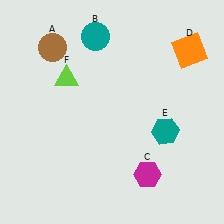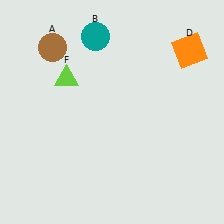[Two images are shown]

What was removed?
The magenta hexagon (C), the teal hexagon (E) were removed in Image 2.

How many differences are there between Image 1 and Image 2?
There are 2 differences between the two images.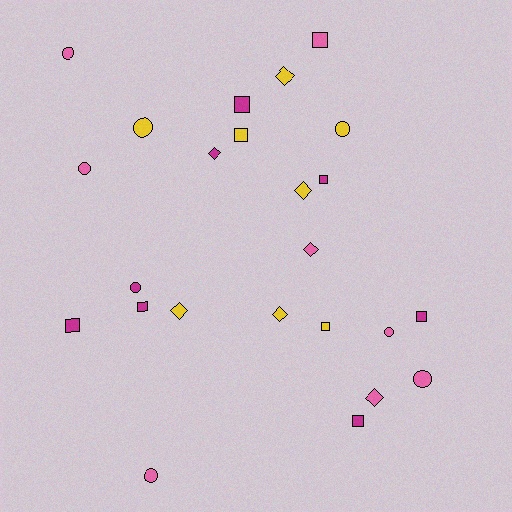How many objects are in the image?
There are 24 objects.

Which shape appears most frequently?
Square, with 9 objects.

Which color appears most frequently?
Magenta, with 8 objects.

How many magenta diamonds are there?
There is 1 magenta diamond.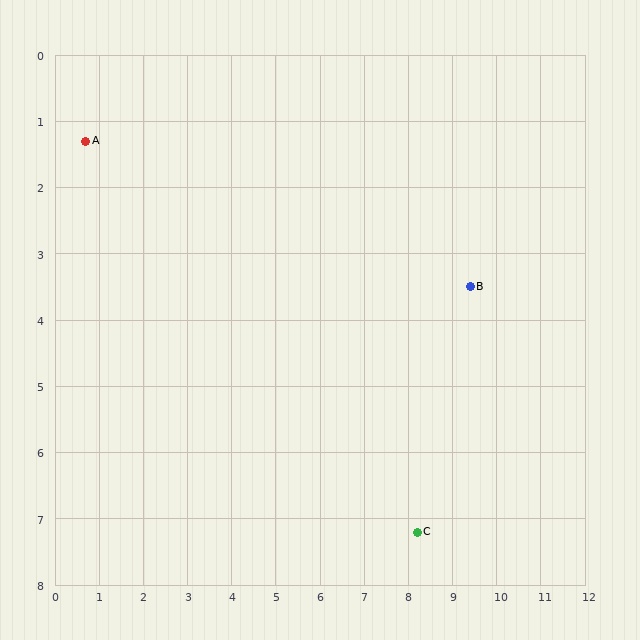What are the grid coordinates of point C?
Point C is at approximately (8.2, 7.2).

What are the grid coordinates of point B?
Point B is at approximately (9.4, 3.5).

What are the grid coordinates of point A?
Point A is at approximately (0.7, 1.3).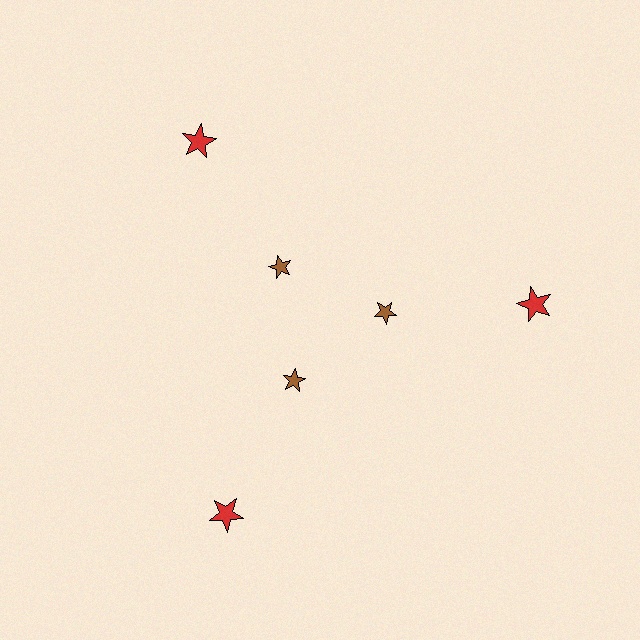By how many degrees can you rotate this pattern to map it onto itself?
The pattern maps onto itself every 120 degrees of rotation.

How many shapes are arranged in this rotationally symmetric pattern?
There are 6 shapes, arranged in 3 groups of 2.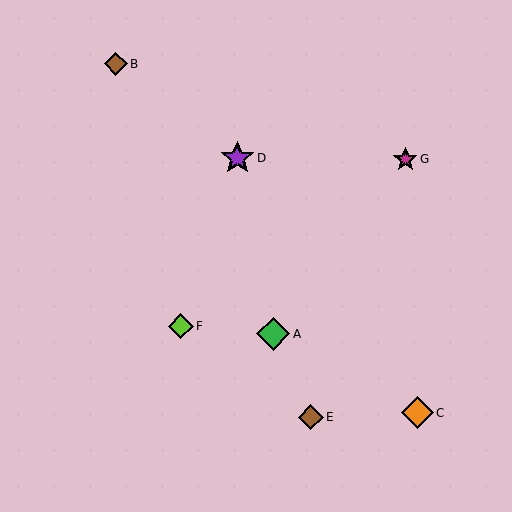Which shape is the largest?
The green diamond (labeled A) is the largest.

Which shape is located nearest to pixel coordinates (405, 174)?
The magenta star (labeled G) at (405, 159) is nearest to that location.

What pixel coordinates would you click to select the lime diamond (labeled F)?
Click at (181, 326) to select the lime diamond F.